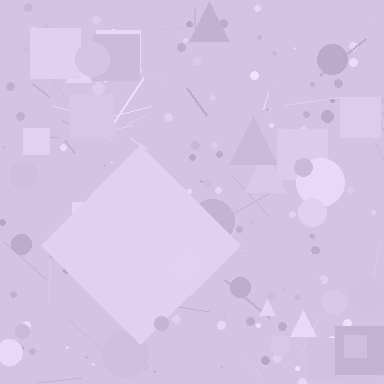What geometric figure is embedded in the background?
A diamond is embedded in the background.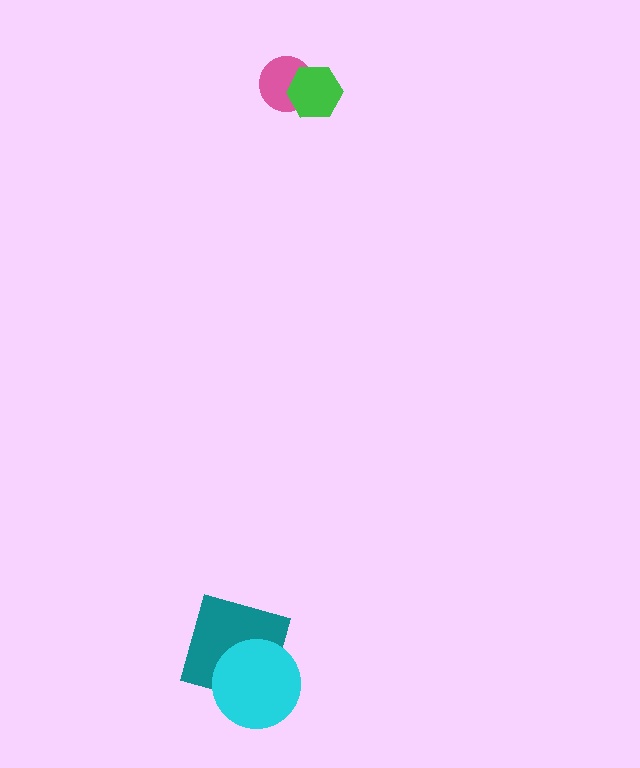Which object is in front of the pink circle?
The green hexagon is in front of the pink circle.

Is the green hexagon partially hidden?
No, no other shape covers it.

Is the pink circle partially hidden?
Yes, it is partially covered by another shape.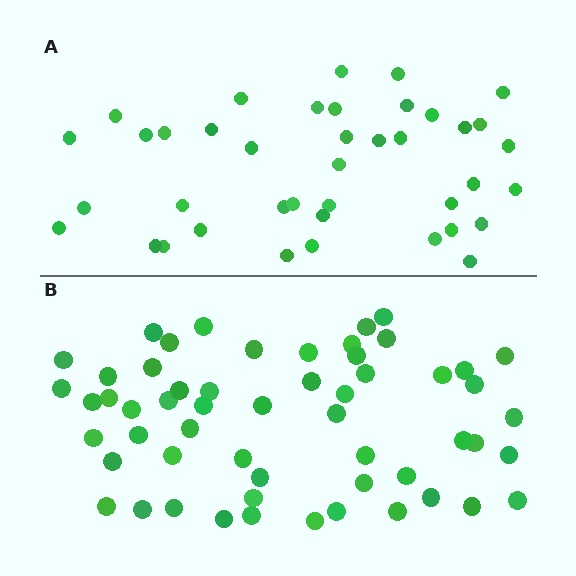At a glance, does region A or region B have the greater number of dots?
Region B (the bottom region) has more dots.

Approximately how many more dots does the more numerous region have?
Region B has approximately 15 more dots than region A.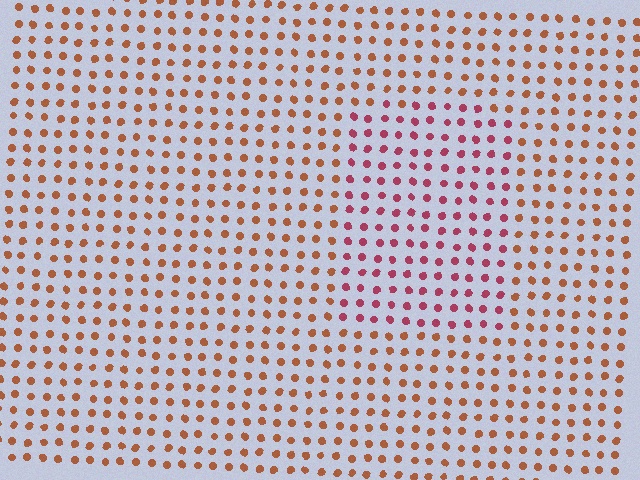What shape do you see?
I see a rectangle.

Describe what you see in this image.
The image is filled with small brown elements in a uniform arrangement. A rectangle-shaped region is visible where the elements are tinted to a slightly different hue, forming a subtle color boundary.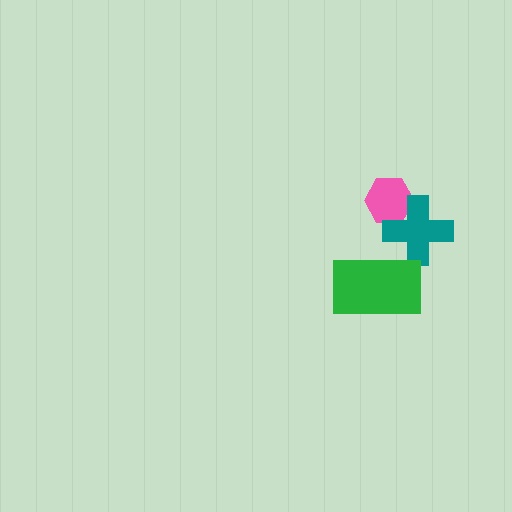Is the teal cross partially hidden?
Yes, it is partially covered by another shape.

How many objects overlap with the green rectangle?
1 object overlaps with the green rectangle.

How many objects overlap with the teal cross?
2 objects overlap with the teal cross.